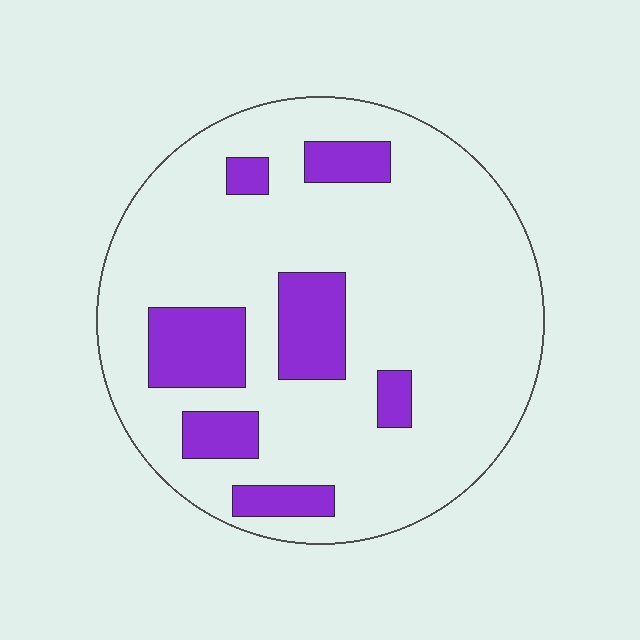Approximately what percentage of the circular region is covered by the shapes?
Approximately 20%.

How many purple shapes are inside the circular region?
7.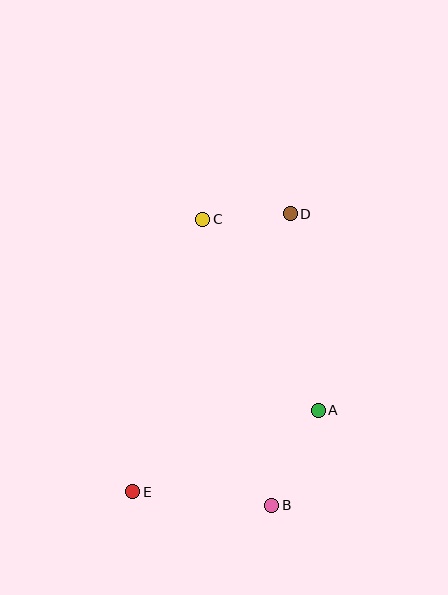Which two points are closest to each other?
Points C and D are closest to each other.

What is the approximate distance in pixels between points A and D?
The distance between A and D is approximately 198 pixels.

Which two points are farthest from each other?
Points D and E are farthest from each other.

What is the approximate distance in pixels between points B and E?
The distance between B and E is approximately 140 pixels.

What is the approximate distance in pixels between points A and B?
The distance between A and B is approximately 106 pixels.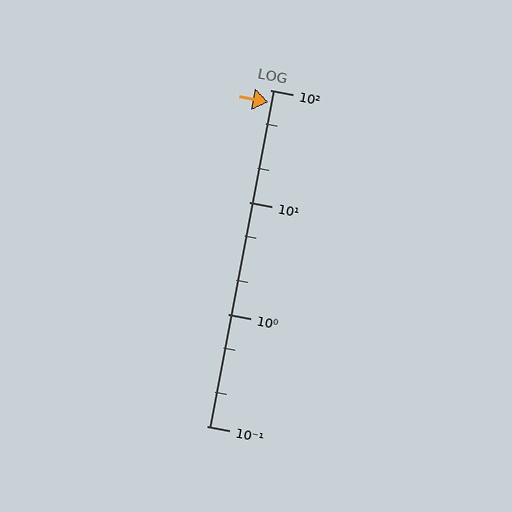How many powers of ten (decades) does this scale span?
The scale spans 3 decades, from 0.1 to 100.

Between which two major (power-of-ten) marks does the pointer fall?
The pointer is between 10 and 100.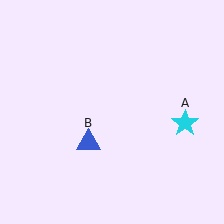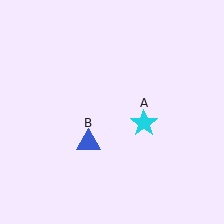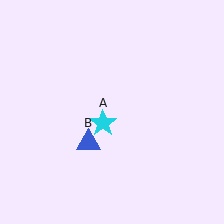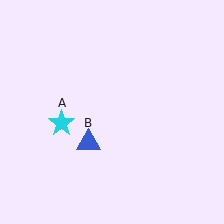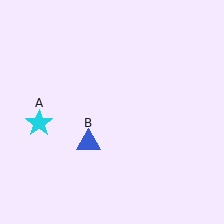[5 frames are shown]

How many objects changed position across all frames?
1 object changed position: cyan star (object A).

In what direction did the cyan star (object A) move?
The cyan star (object A) moved left.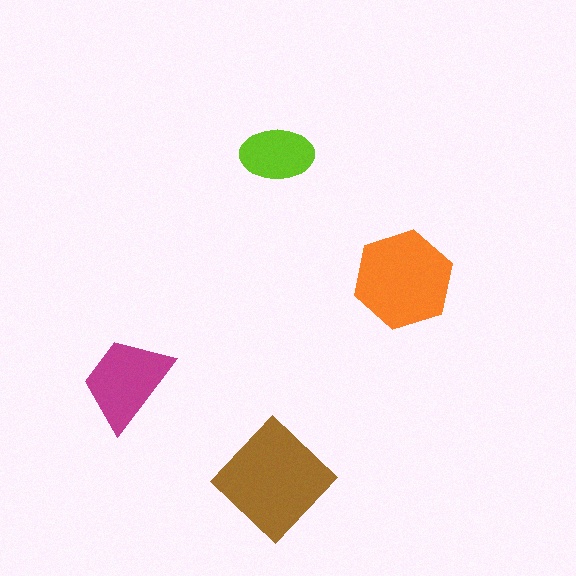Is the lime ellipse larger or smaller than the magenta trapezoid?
Smaller.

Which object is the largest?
The brown diamond.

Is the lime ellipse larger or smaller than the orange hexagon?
Smaller.